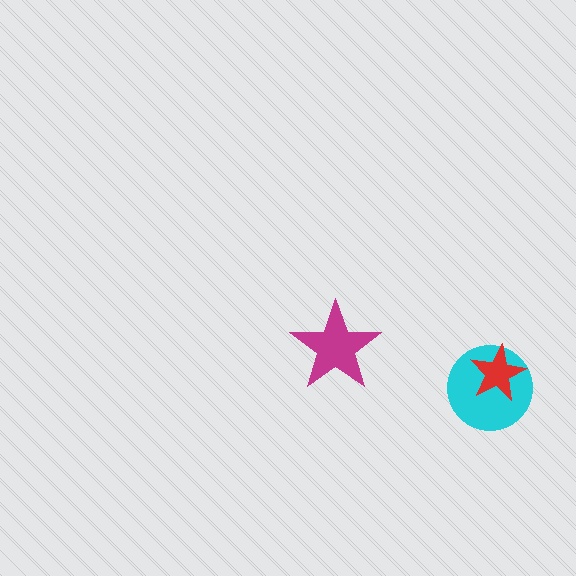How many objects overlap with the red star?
1 object overlaps with the red star.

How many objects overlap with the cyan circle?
1 object overlaps with the cyan circle.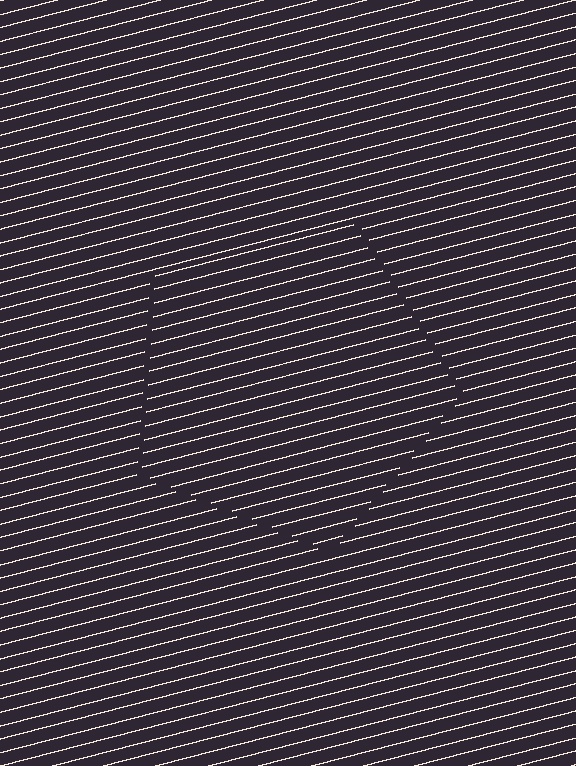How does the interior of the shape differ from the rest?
The interior of the shape contains the same grating, shifted by half a period — the contour is defined by the phase discontinuity where line-ends from the inner and outer gratings abut.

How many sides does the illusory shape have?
5 sides — the line-ends trace a pentagon.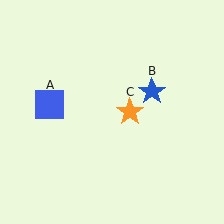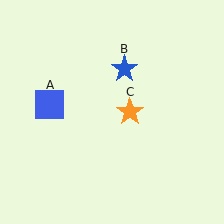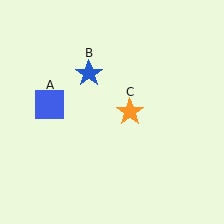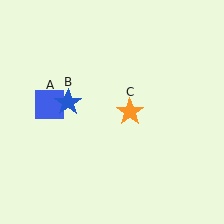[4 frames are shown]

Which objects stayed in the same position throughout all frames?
Blue square (object A) and orange star (object C) remained stationary.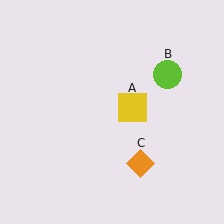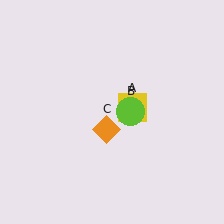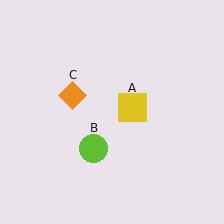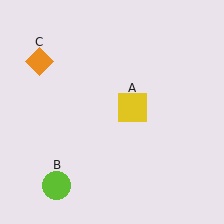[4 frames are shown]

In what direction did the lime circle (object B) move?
The lime circle (object B) moved down and to the left.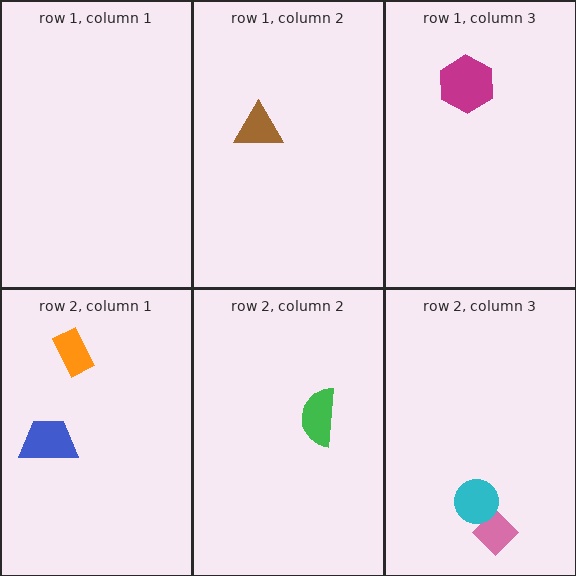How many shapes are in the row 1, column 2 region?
1.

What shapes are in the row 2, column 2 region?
The green semicircle.